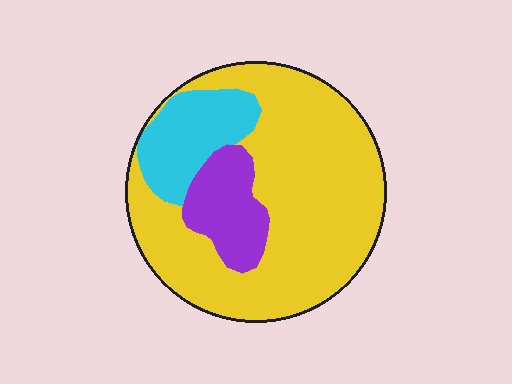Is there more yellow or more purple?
Yellow.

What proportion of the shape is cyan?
Cyan covers roughly 15% of the shape.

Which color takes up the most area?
Yellow, at roughly 70%.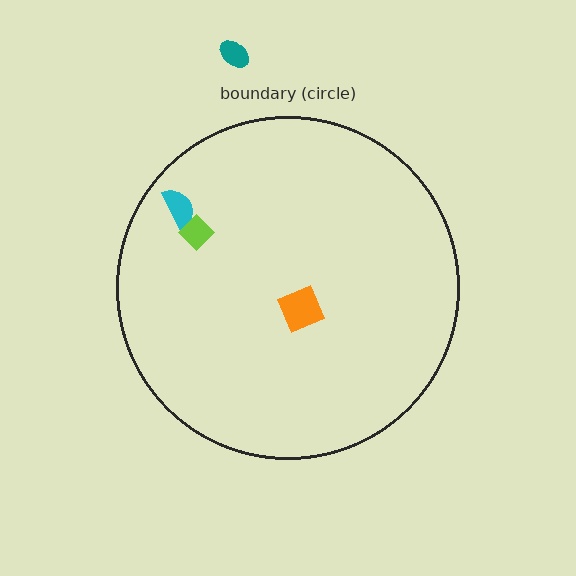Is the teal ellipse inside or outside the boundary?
Outside.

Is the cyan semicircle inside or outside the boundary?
Inside.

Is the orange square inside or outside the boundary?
Inside.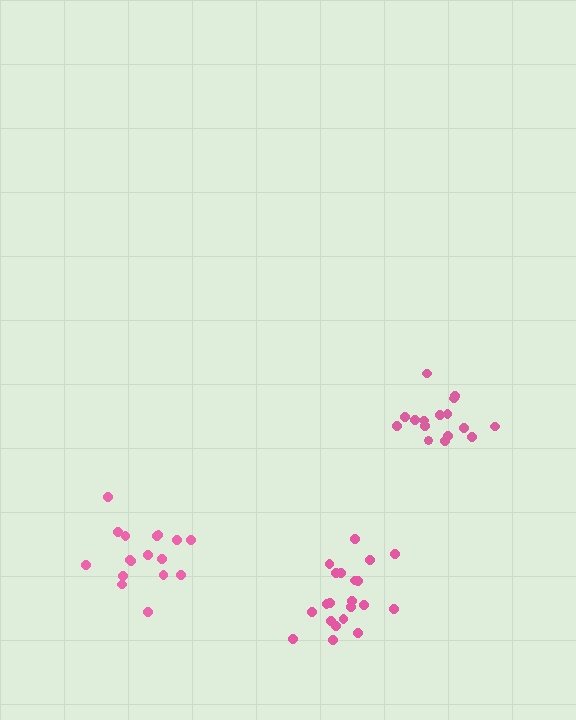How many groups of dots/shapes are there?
There are 3 groups.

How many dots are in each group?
Group 1: 17 dots, Group 2: 21 dots, Group 3: 16 dots (54 total).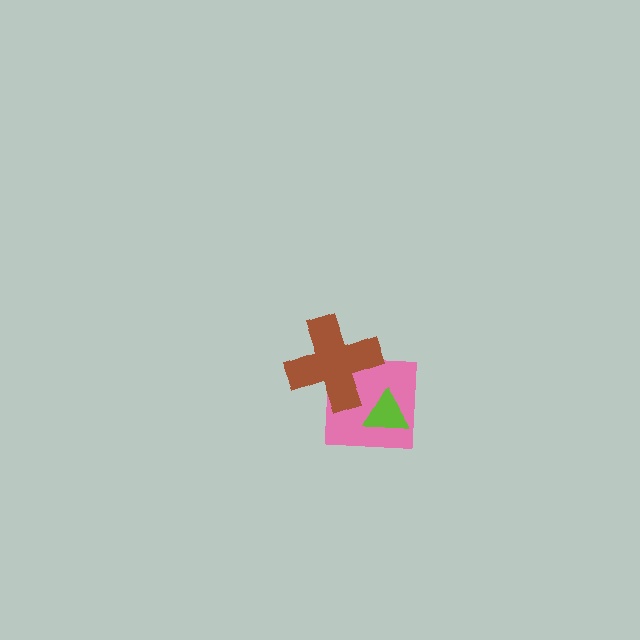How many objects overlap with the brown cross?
1 object overlaps with the brown cross.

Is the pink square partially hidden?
Yes, it is partially covered by another shape.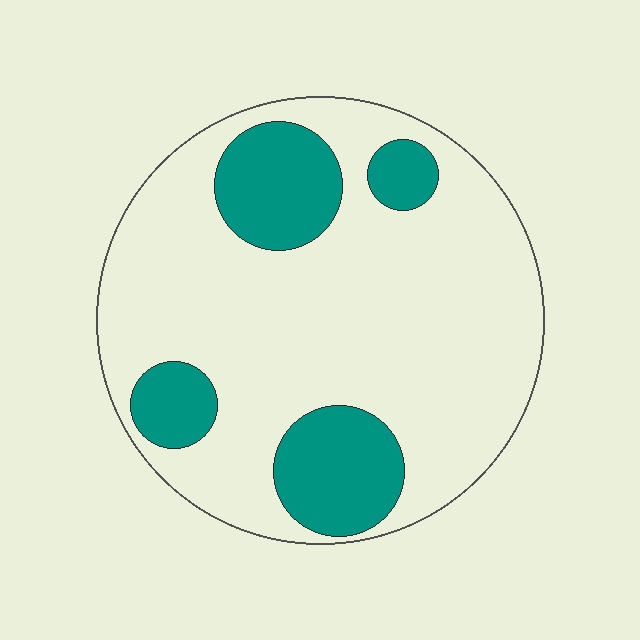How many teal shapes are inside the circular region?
4.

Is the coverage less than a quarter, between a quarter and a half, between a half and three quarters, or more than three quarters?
Less than a quarter.